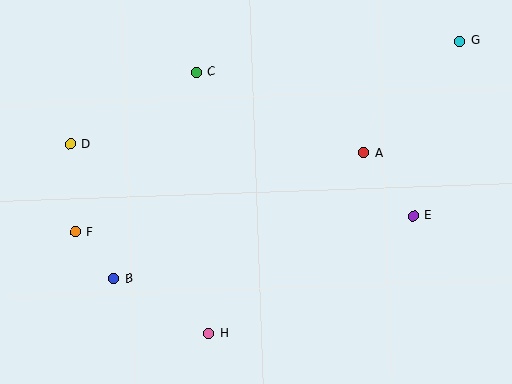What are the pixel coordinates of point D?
Point D is at (70, 144).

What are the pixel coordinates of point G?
Point G is at (459, 41).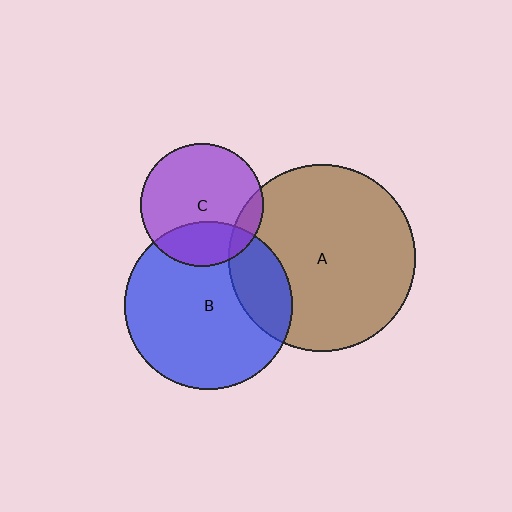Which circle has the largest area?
Circle A (brown).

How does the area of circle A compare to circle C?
Approximately 2.3 times.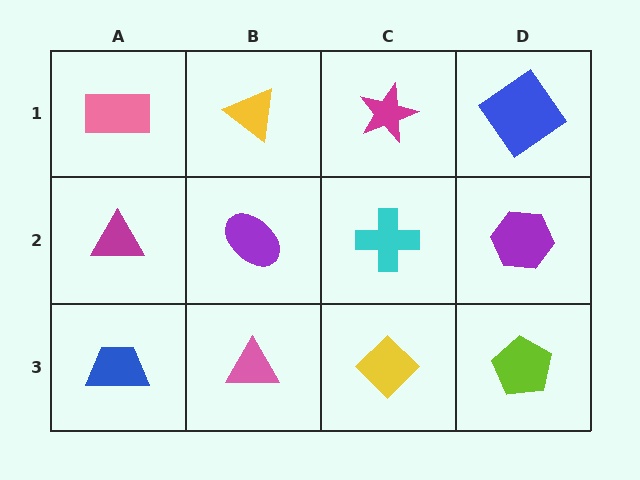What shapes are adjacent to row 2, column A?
A pink rectangle (row 1, column A), a blue trapezoid (row 3, column A), a purple ellipse (row 2, column B).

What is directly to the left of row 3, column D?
A yellow diamond.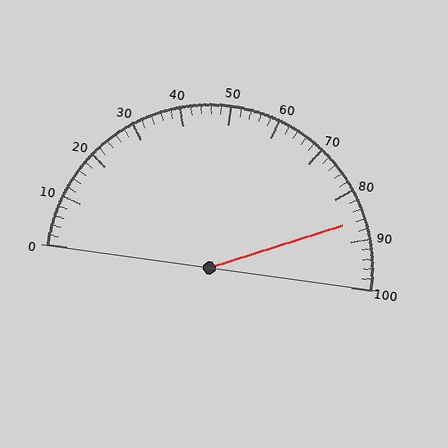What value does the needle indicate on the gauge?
The needle indicates approximately 86.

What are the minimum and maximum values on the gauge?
The gauge ranges from 0 to 100.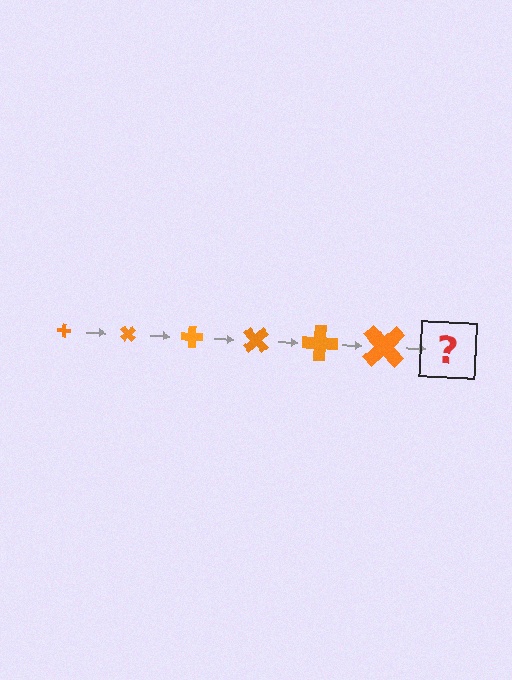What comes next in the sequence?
The next element should be a cross, larger than the previous one and rotated 270 degrees from the start.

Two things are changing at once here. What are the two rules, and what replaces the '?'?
The two rules are that the cross grows larger each step and it rotates 45 degrees each step. The '?' should be a cross, larger than the previous one and rotated 270 degrees from the start.